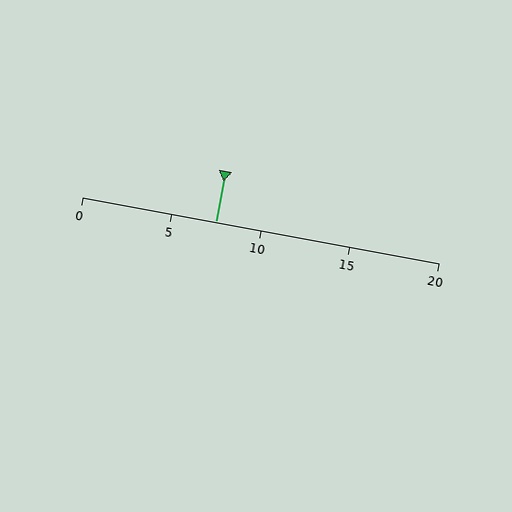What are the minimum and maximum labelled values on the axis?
The axis runs from 0 to 20.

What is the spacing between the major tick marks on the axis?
The major ticks are spaced 5 apart.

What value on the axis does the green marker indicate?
The marker indicates approximately 7.5.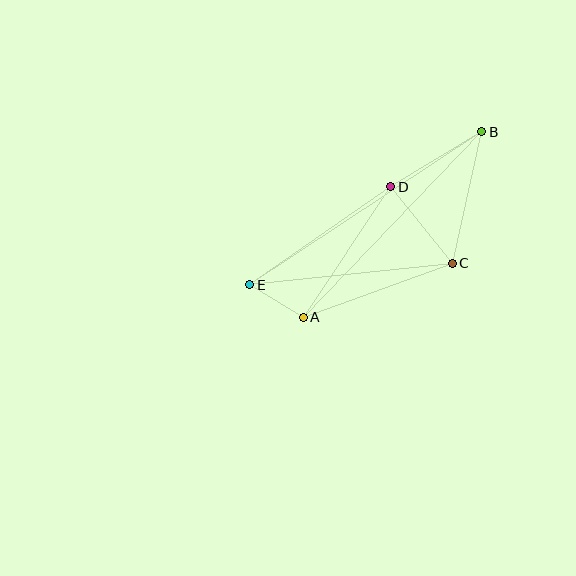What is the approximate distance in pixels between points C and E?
The distance between C and E is approximately 203 pixels.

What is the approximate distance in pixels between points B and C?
The distance between B and C is approximately 135 pixels.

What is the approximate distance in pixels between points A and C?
The distance between A and C is approximately 158 pixels.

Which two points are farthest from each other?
Points B and E are farthest from each other.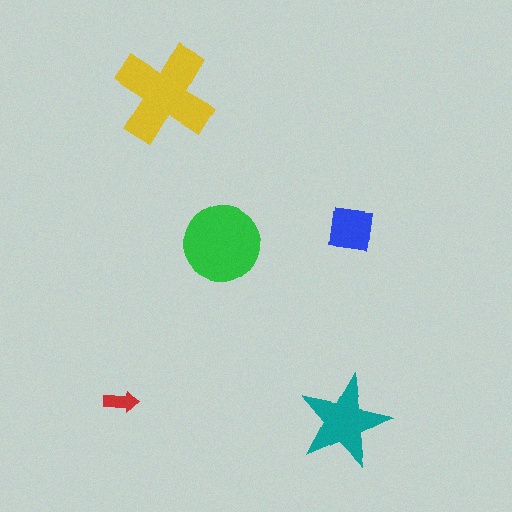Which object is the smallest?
The red arrow.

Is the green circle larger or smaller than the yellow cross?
Smaller.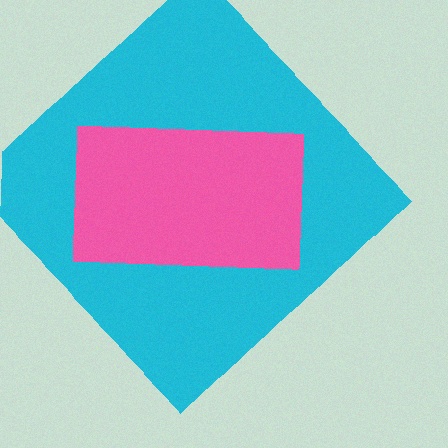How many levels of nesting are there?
2.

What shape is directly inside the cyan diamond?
The pink rectangle.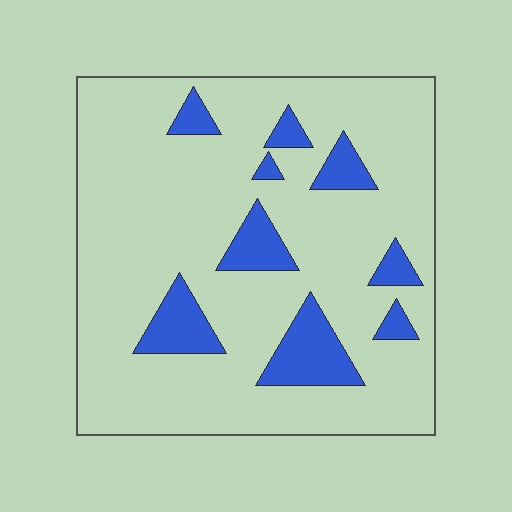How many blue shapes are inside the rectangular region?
9.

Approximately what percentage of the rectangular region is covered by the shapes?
Approximately 15%.